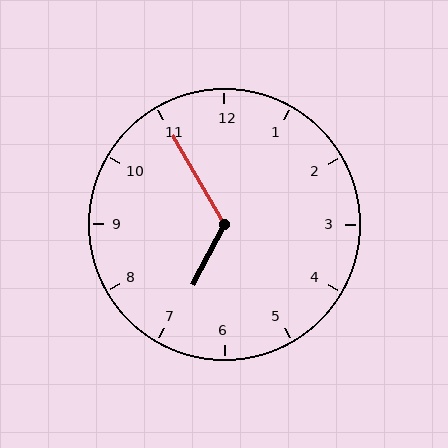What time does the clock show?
6:55.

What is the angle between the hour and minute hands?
Approximately 122 degrees.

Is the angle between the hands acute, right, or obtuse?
It is obtuse.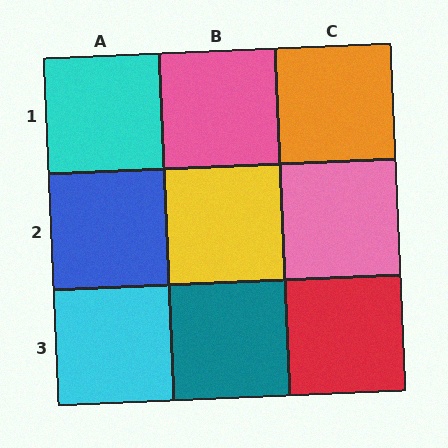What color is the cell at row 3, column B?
Teal.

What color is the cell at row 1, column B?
Pink.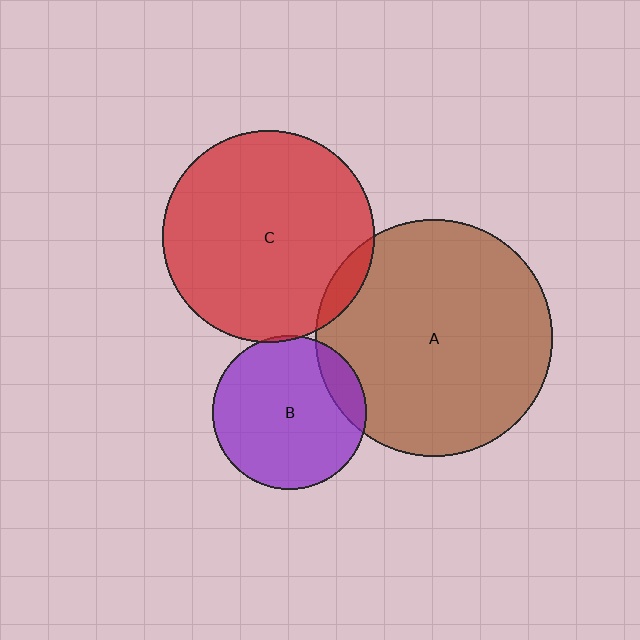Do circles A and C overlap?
Yes.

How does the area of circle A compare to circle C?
Approximately 1.3 times.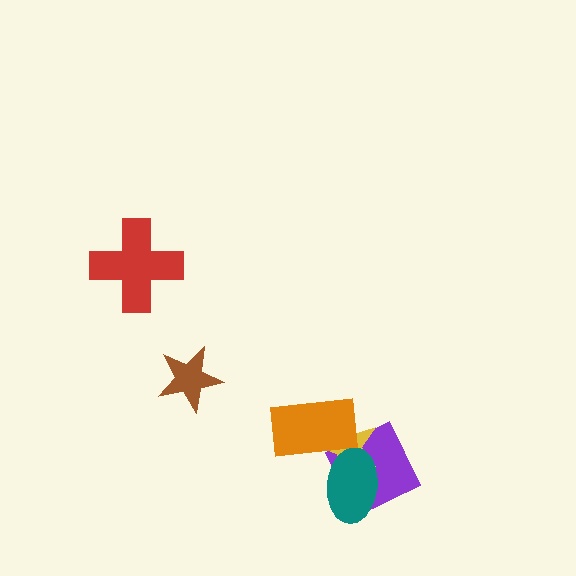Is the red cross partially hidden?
No, no other shape covers it.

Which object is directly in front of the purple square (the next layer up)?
The yellow star is directly in front of the purple square.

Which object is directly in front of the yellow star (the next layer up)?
The teal ellipse is directly in front of the yellow star.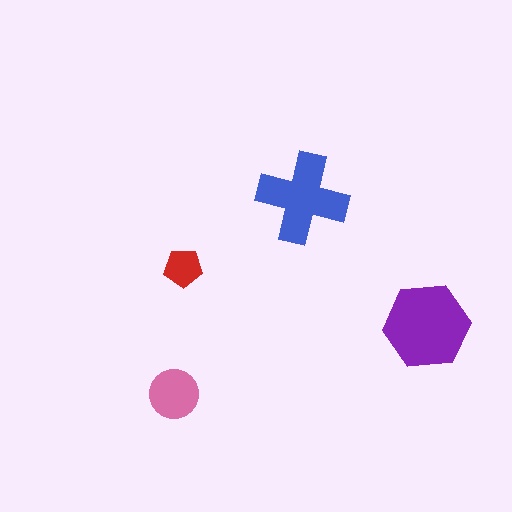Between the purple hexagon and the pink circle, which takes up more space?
The purple hexagon.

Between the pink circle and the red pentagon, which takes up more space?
The pink circle.